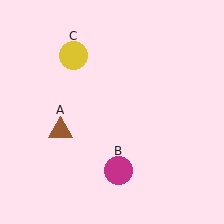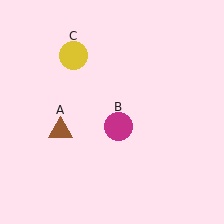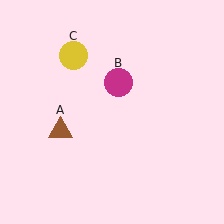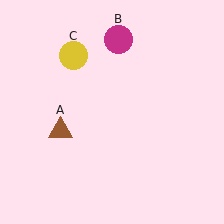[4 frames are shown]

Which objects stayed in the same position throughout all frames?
Brown triangle (object A) and yellow circle (object C) remained stationary.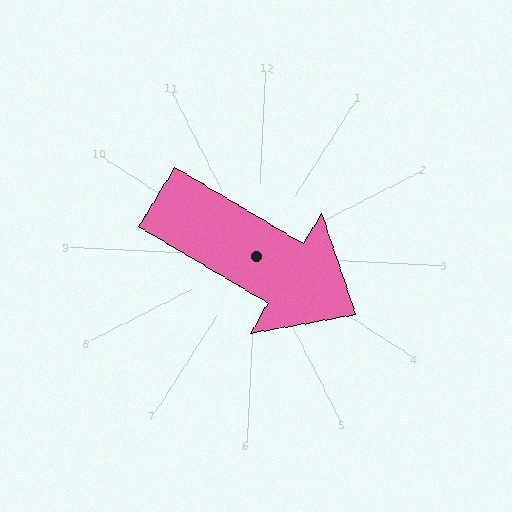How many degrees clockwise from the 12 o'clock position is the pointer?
Approximately 118 degrees.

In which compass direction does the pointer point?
Southeast.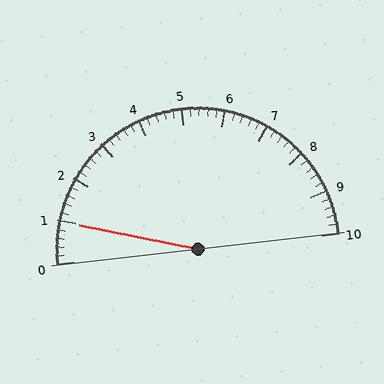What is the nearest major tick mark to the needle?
The nearest major tick mark is 1.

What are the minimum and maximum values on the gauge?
The gauge ranges from 0 to 10.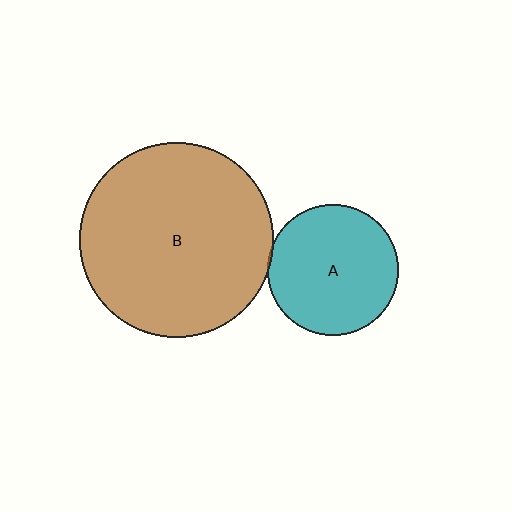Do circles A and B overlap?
Yes.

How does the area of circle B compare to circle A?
Approximately 2.2 times.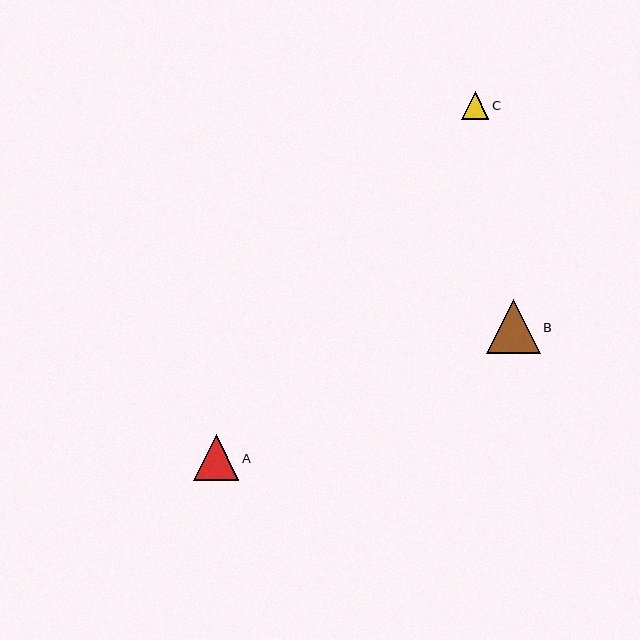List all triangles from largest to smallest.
From largest to smallest: B, A, C.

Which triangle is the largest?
Triangle B is the largest with a size of approximately 54 pixels.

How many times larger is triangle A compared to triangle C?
Triangle A is approximately 1.7 times the size of triangle C.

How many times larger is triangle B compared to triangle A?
Triangle B is approximately 1.2 times the size of triangle A.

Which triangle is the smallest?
Triangle C is the smallest with a size of approximately 27 pixels.